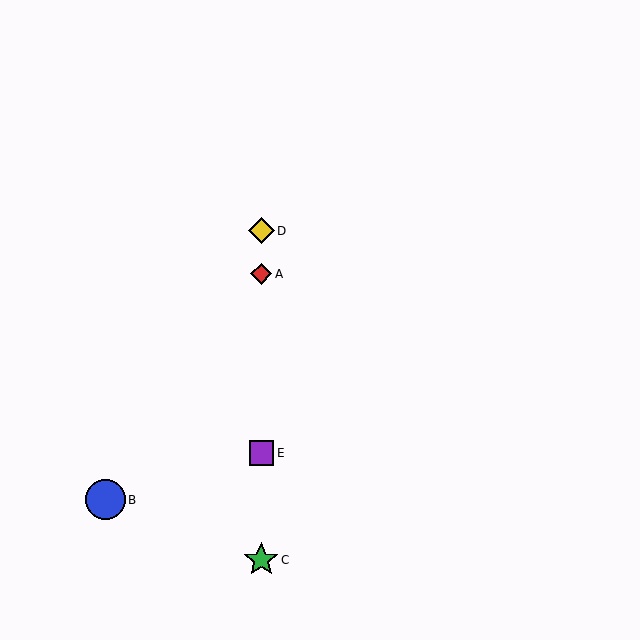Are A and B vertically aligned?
No, A is at x≈261 and B is at x≈105.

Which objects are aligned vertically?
Objects A, C, D, E are aligned vertically.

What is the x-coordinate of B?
Object B is at x≈105.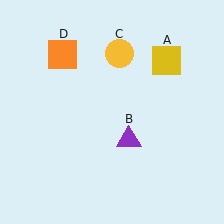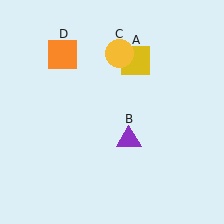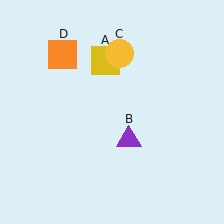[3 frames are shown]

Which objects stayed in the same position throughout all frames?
Purple triangle (object B) and yellow circle (object C) and orange square (object D) remained stationary.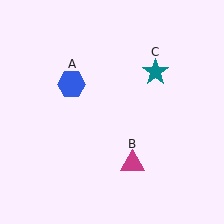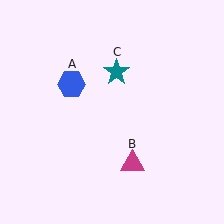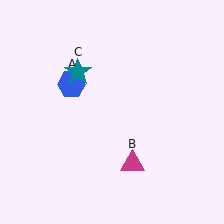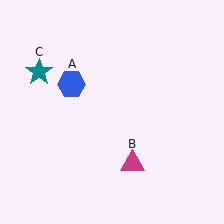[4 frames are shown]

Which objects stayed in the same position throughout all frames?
Blue hexagon (object A) and magenta triangle (object B) remained stationary.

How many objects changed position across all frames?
1 object changed position: teal star (object C).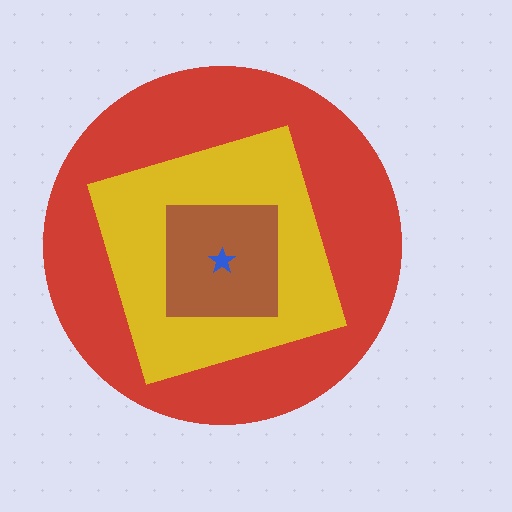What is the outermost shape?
The red circle.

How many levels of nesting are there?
4.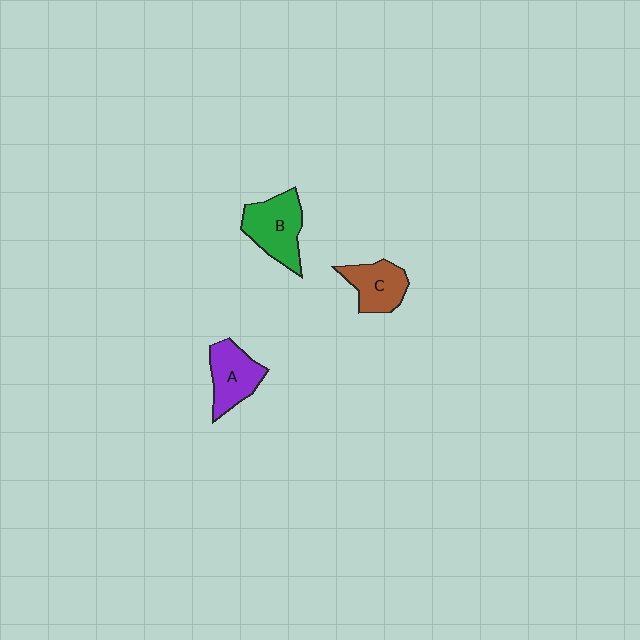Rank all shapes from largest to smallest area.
From largest to smallest: B (green), A (purple), C (brown).